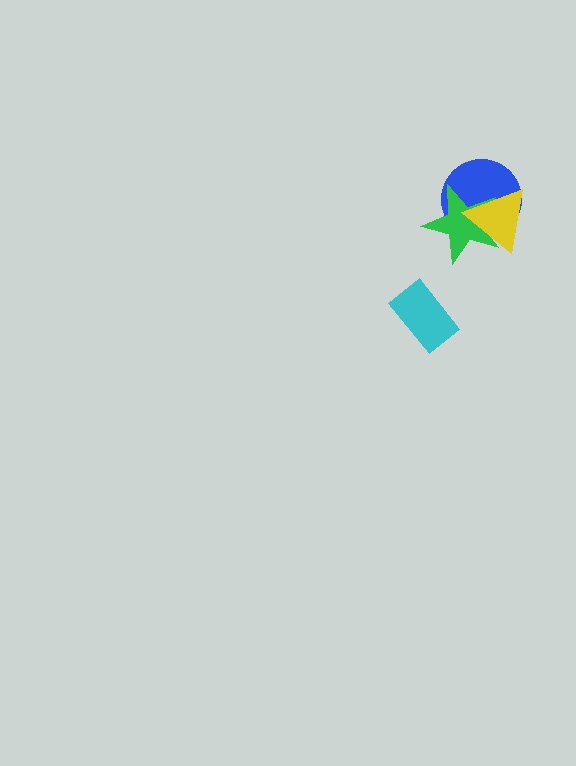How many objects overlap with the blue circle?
2 objects overlap with the blue circle.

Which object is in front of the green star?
The yellow triangle is in front of the green star.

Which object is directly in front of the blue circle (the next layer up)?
The green star is directly in front of the blue circle.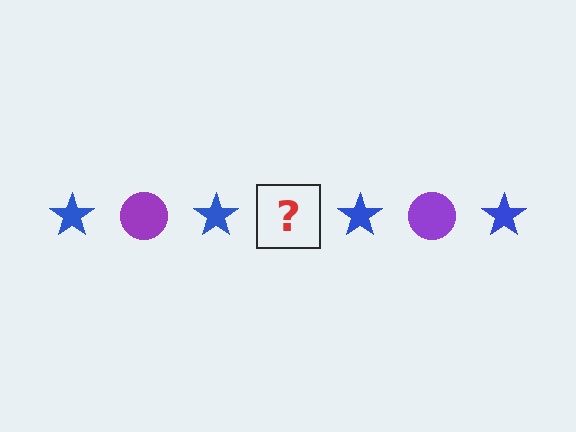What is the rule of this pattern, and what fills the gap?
The rule is that the pattern alternates between blue star and purple circle. The gap should be filled with a purple circle.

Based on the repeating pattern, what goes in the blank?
The blank should be a purple circle.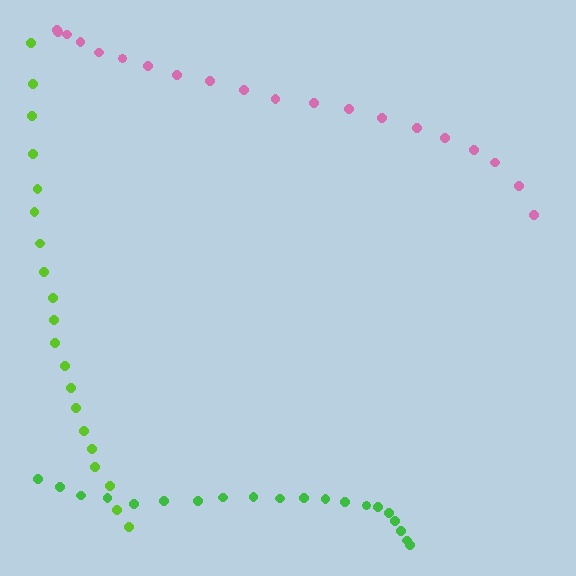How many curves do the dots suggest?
There are 3 distinct paths.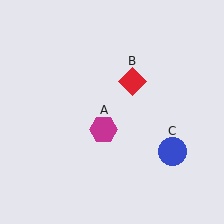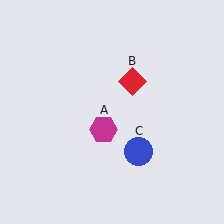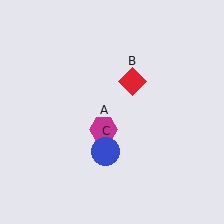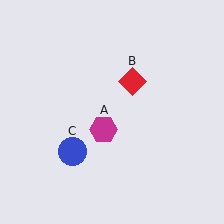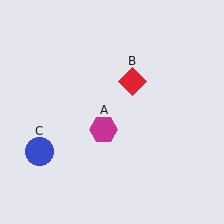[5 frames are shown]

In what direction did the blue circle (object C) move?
The blue circle (object C) moved left.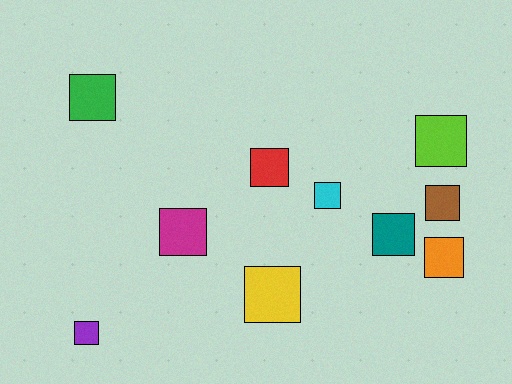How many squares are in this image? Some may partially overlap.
There are 10 squares.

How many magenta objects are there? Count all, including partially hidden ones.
There is 1 magenta object.